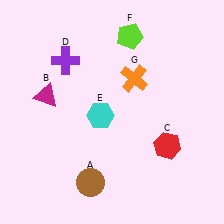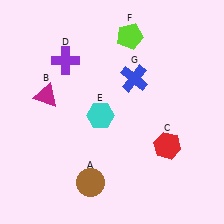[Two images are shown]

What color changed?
The cross (G) changed from orange in Image 1 to blue in Image 2.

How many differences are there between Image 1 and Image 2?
There is 1 difference between the two images.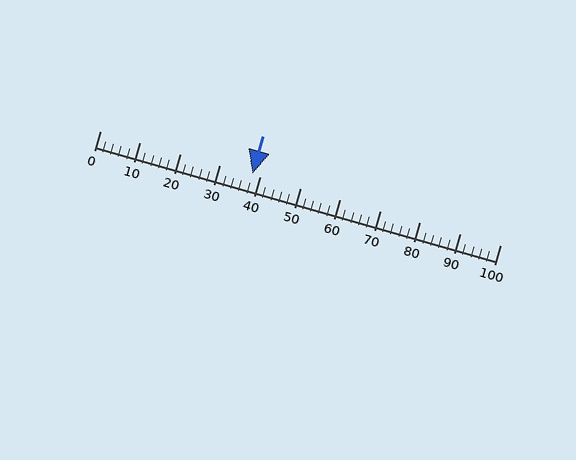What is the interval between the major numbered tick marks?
The major tick marks are spaced 10 units apart.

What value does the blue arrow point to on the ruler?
The blue arrow points to approximately 38.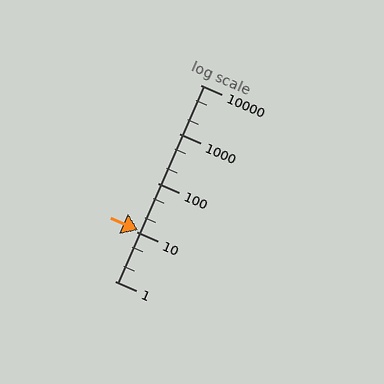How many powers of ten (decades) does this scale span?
The scale spans 4 decades, from 1 to 10000.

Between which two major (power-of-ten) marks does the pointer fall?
The pointer is between 10 and 100.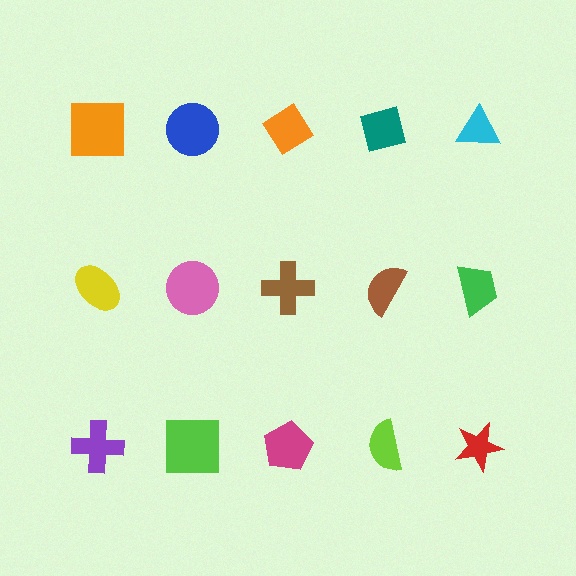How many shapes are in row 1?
5 shapes.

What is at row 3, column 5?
A red star.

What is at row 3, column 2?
A lime square.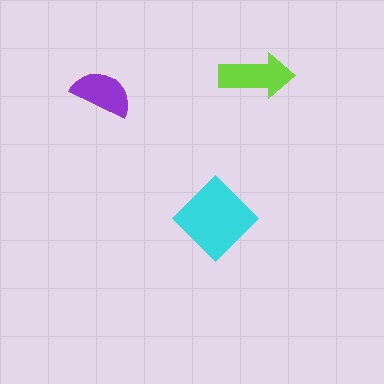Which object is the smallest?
The purple semicircle.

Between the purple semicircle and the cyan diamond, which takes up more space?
The cyan diamond.